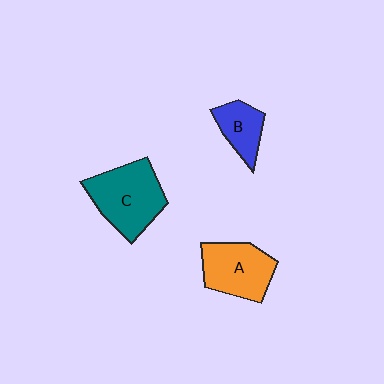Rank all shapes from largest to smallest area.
From largest to smallest: C (teal), A (orange), B (blue).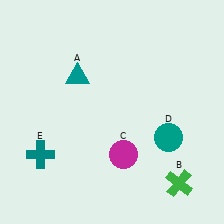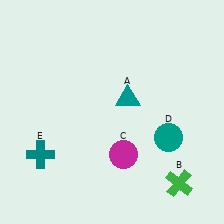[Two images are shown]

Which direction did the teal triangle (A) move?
The teal triangle (A) moved right.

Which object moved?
The teal triangle (A) moved right.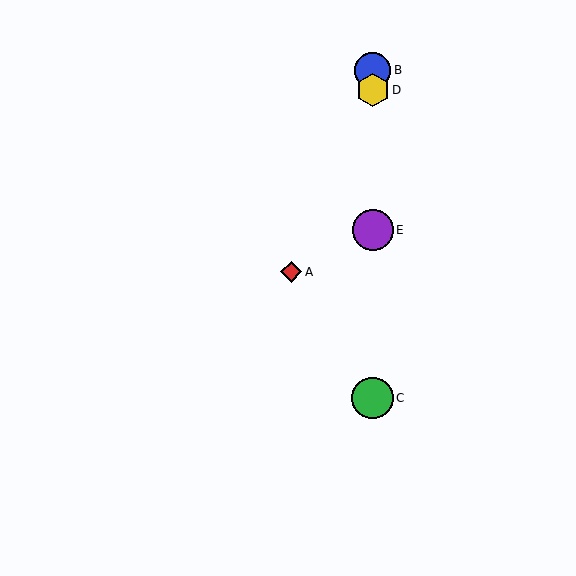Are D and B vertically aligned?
Yes, both are at x≈373.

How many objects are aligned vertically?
4 objects (B, C, D, E) are aligned vertically.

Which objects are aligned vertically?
Objects B, C, D, E are aligned vertically.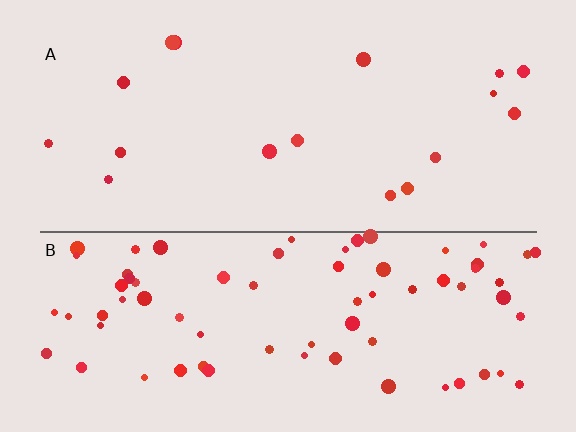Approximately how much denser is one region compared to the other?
Approximately 4.3× — region B over region A.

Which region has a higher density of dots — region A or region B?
B (the bottom).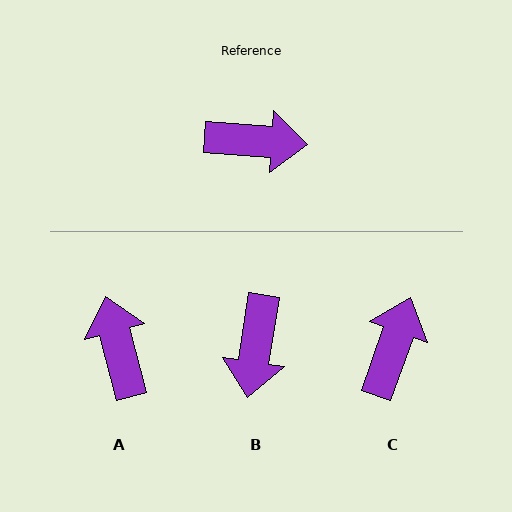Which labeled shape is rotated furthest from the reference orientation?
A, about 109 degrees away.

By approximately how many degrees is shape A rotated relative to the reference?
Approximately 109 degrees counter-clockwise.